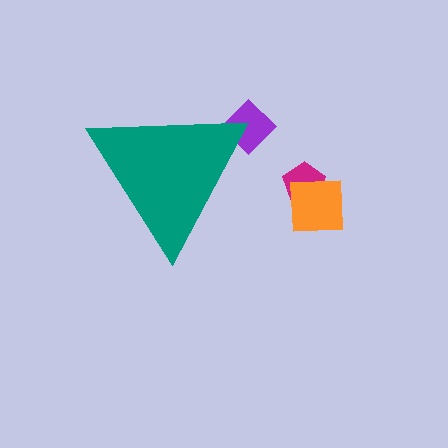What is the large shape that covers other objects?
A teal triangle.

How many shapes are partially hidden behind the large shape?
1 shape is partially hidden.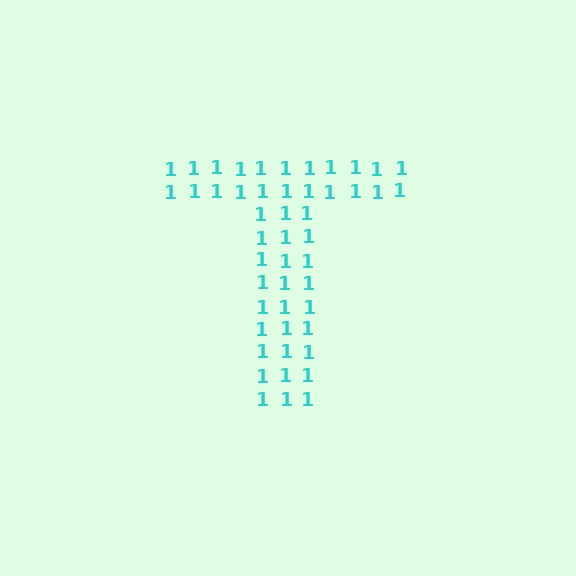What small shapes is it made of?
It is made of small digit 1's.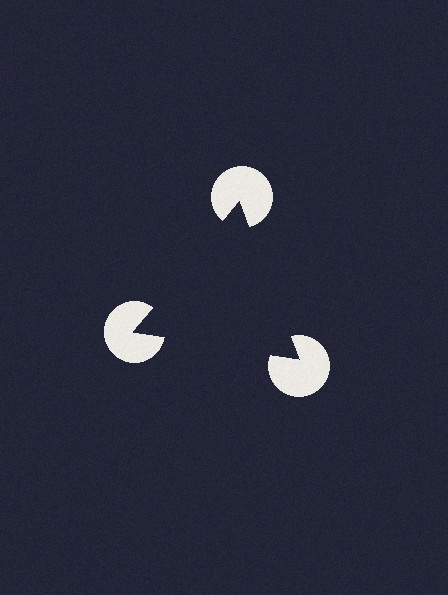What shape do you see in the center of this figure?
An illusory triangle — its edges are inferred from the aligned wedge cuts in the pac-man discs, not physically drawn.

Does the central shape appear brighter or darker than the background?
It typically appears slightly darker than the background, even though no actual brightness change is drawn.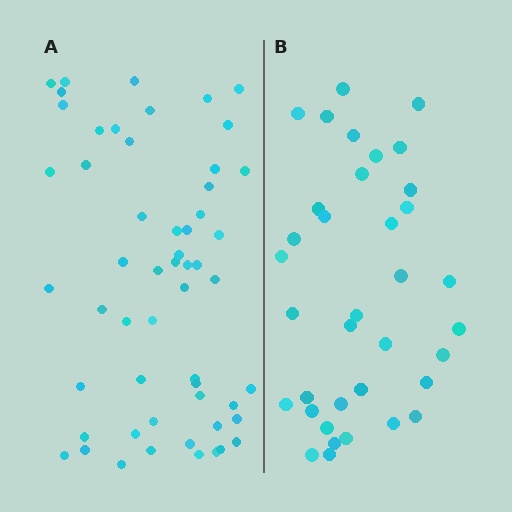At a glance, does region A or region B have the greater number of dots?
Region A (the left region) has more dots.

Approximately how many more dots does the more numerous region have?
Region A has approximately 20 more dots than region B.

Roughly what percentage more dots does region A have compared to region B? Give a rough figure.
About 55% more.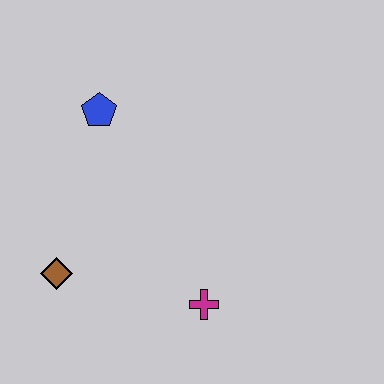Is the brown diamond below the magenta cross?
No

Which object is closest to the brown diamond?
The magenta cross is closest to the brown diamond.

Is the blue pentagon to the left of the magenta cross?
Yes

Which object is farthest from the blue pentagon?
The magenta cross is farthest from the blue pentagon.